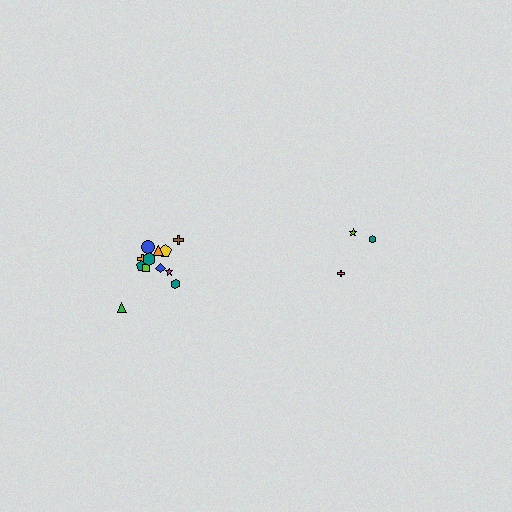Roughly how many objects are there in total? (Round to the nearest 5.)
Roughly 15 objects in total.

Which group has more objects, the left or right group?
The left group.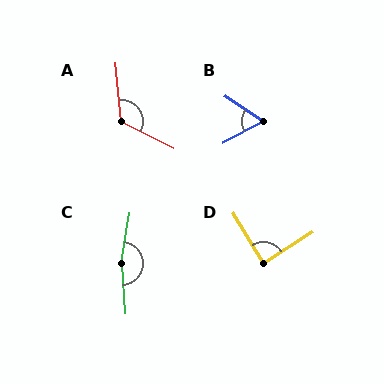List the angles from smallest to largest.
B (62°), D (88°), A (122°), C (166°).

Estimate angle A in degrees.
Approximately 122 degrees.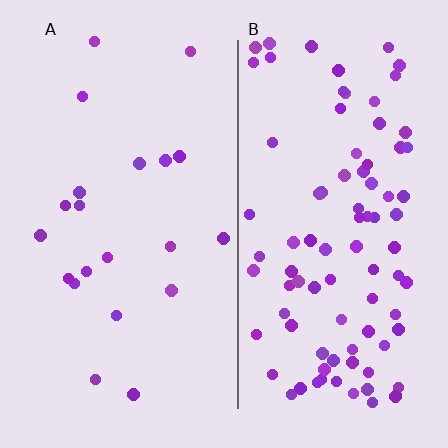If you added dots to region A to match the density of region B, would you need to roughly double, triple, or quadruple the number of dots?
Approximately quadruple.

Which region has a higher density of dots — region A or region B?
B (the right).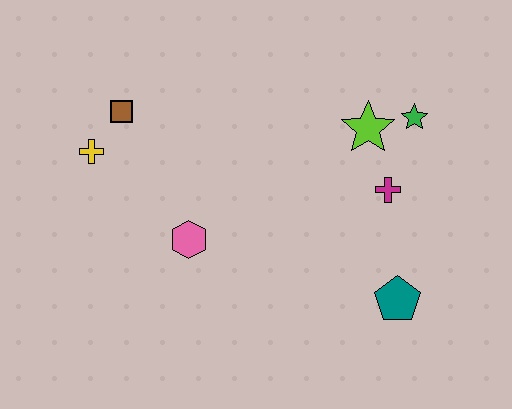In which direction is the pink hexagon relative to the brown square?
The pink hexagon is below the brown square.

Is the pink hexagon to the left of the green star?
Yes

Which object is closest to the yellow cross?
The brown square is closest to the yellow cross.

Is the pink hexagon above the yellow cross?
No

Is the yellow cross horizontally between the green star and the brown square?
No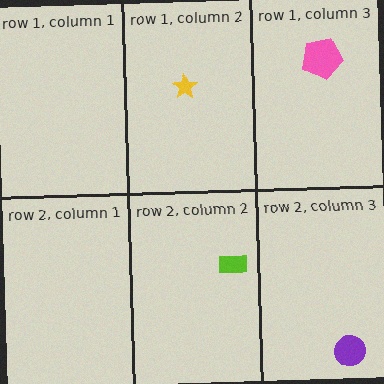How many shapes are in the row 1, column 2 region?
1.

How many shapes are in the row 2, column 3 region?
1.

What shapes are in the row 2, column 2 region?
The lime rectangle.